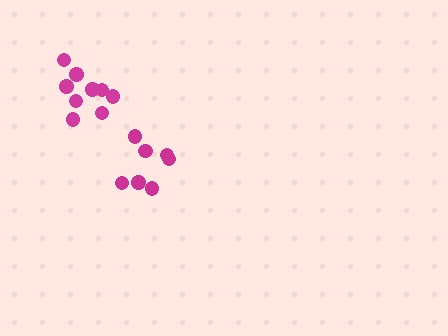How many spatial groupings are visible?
There are 2 spatial groupings.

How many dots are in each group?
Group 1: 7 dots, Group 2: 9 dots (16 total).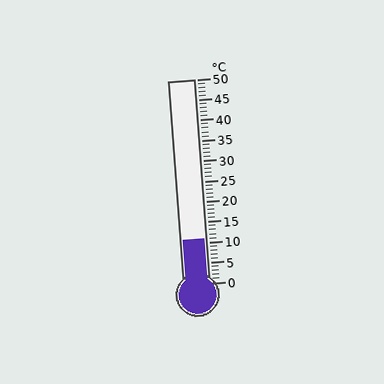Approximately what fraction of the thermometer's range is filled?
The thermometer is filled to approximately 20% of its range.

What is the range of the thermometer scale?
The thermometer scale ranges from 0°C to 50°C.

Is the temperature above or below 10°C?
The temperature is above 10°C.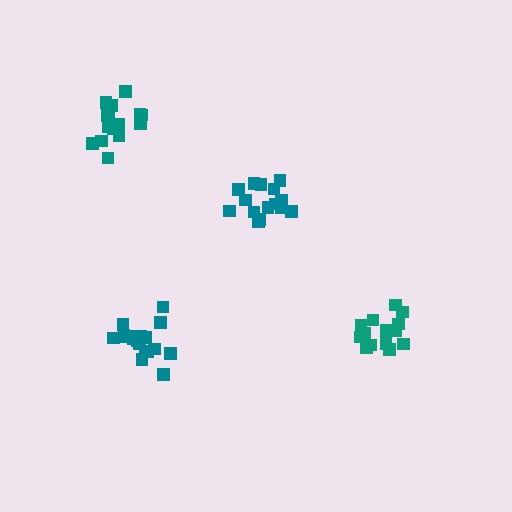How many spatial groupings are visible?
There are 4 spatial groupings.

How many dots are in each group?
Group 1: 18 dots, Group 2: 15 dots, Group 3: 16 dots, Group 4: 15 dots (64 total).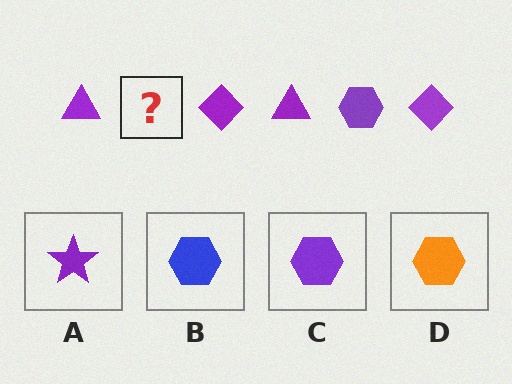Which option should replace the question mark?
Option C.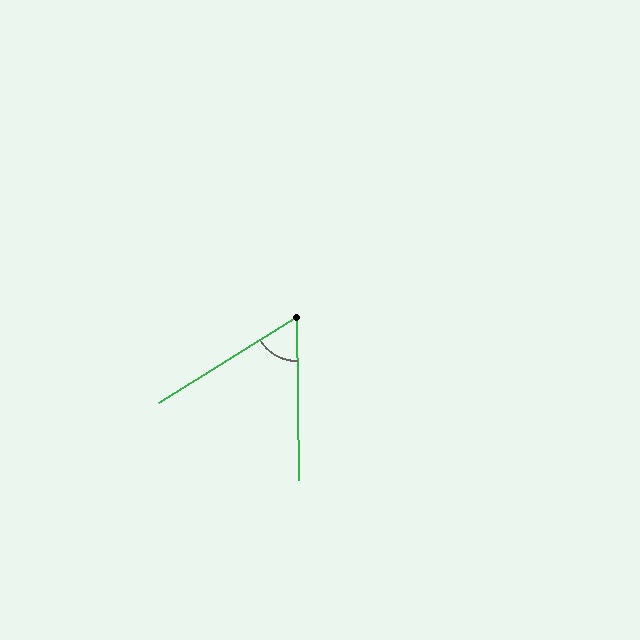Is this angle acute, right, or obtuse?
It is acute.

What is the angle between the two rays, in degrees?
Approximately 59 degrees.